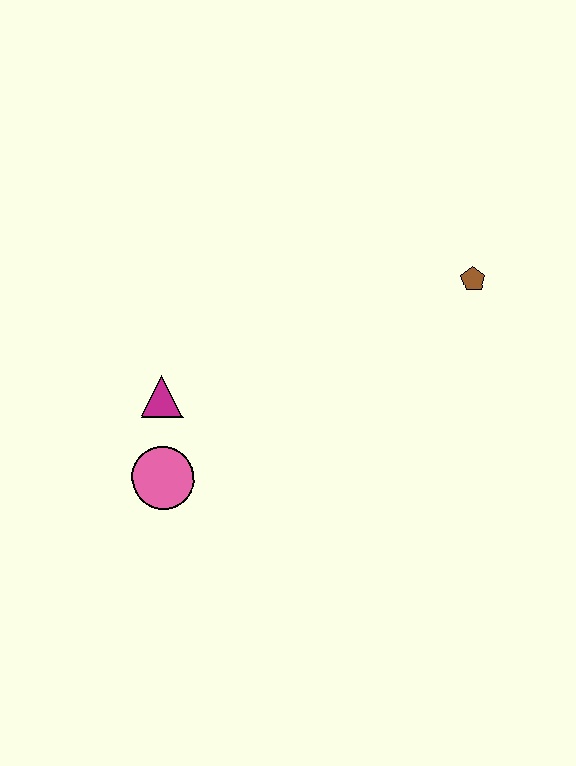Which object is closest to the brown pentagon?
The magenta triangle is closest to the brown pentagon.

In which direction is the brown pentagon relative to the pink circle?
The brown pentagon is to the right of the pink circle.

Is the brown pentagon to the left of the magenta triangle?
No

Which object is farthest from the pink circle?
The brown pentagon is farthest from the pink circle.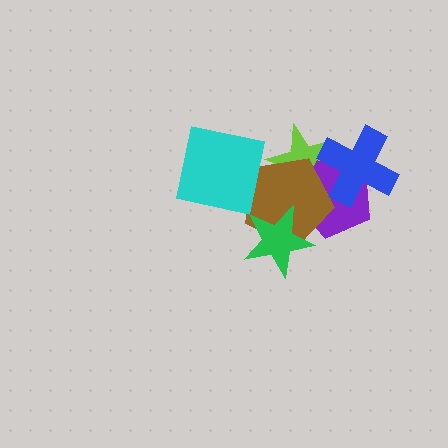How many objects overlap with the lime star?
3 objects overlap with the lime star.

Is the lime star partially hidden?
Yes, it is partially covered by another shape.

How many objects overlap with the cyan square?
1 object overlaps with the cyan square.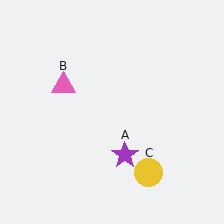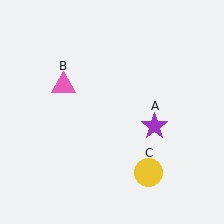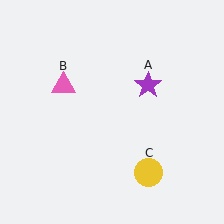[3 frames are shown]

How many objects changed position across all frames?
1 object changed position: purple star (object A).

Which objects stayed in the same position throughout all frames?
Pink triangle (object B) and yellow circle (object C) remained stationary.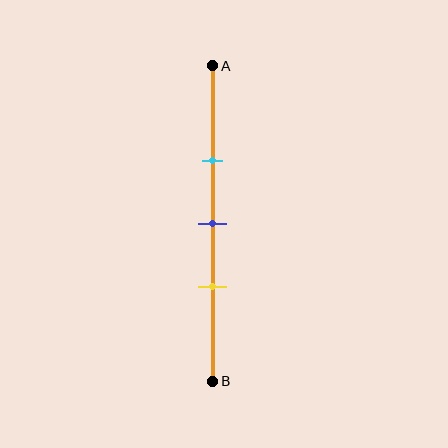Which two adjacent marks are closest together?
The blue and yellow marks are the closest adjacent pair.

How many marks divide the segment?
There are 3 marks dividing the segment.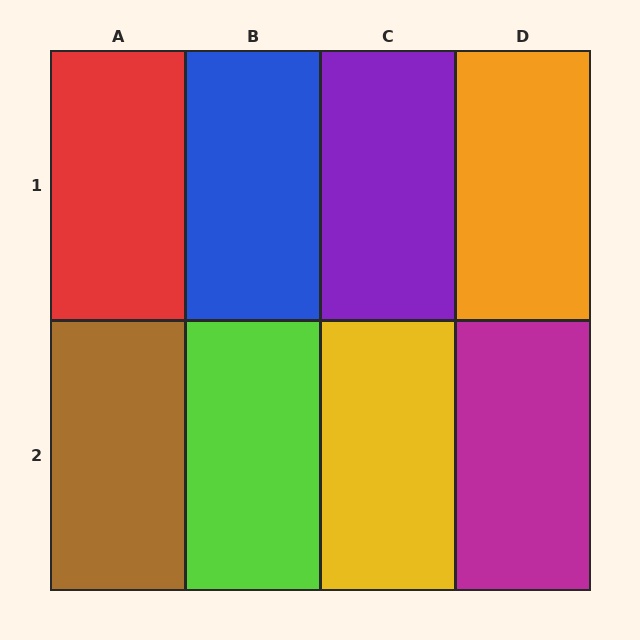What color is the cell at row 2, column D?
Magenta.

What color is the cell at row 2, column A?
Brown.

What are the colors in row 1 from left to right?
Red, blue, purple, orange.